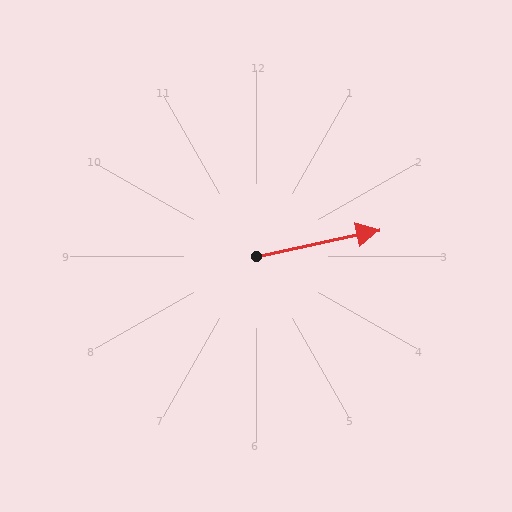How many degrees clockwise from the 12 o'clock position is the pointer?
Approximately 78 degrees.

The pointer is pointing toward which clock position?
Roughly 3 o'clock.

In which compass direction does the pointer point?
East.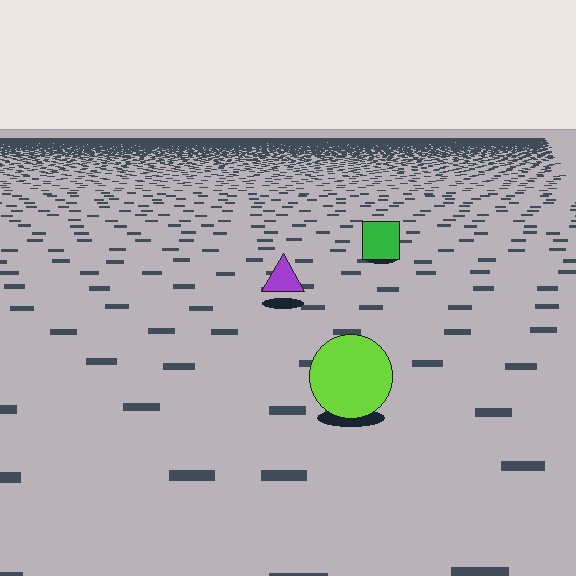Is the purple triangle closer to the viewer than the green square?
Yes. The purple triangle is closer — you can tell from the texture gradient: the ground texture is coarser near it.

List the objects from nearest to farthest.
From nearest to farthest: the lime circle, the purple triangle, the green square.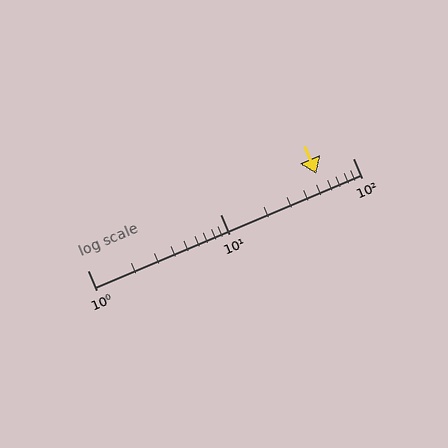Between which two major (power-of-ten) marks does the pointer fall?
The pointer is between 10 and 100.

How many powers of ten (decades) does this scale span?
The scale spans 2 decades, from 1 to 100.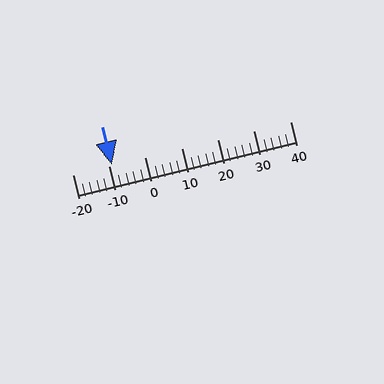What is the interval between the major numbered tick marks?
The major tick marks are spaced 10 units apart.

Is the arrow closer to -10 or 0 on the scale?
The arrow is closer to -10.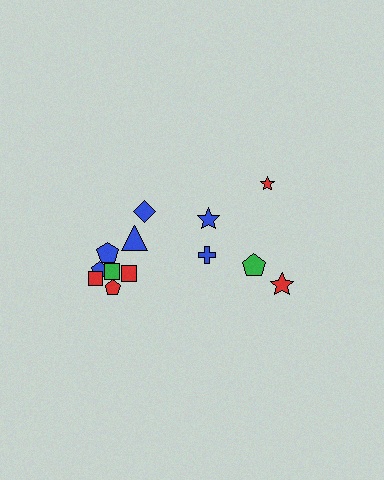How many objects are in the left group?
There are 8 objects.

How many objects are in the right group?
There are 5 objects.